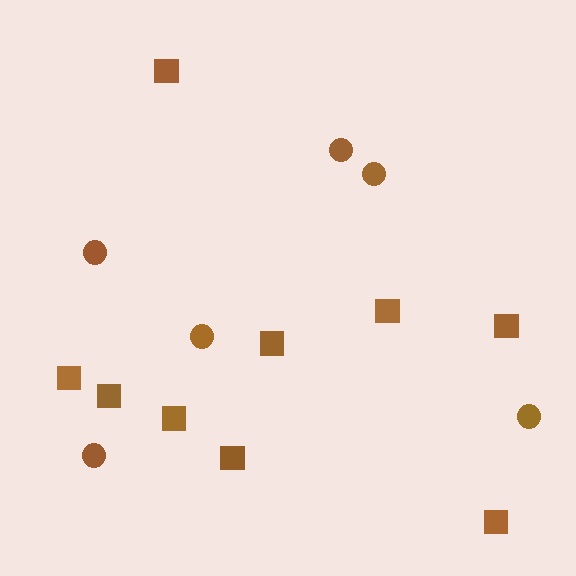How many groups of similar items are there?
There are 2 groups: one group of circles (6) and one group of squares (9).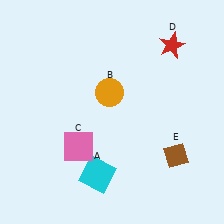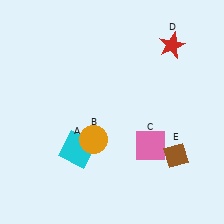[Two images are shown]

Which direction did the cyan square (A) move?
The cyan square (A) moved up.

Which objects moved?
The objects that moved are: the cyan square (A), the orange circle (B), the pink square (C).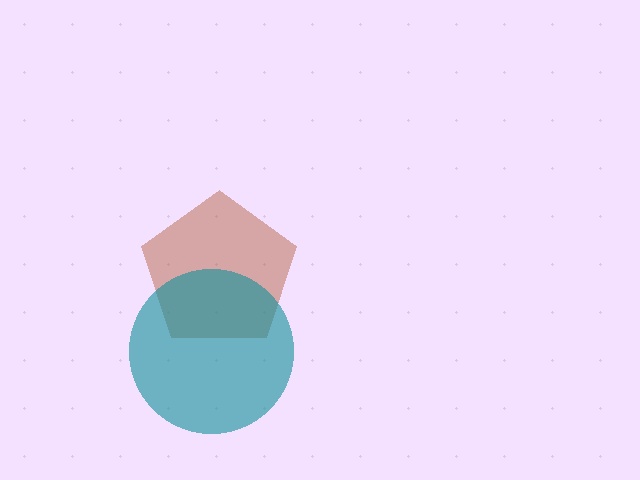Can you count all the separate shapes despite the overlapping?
Yes, there are 2 separate shapes.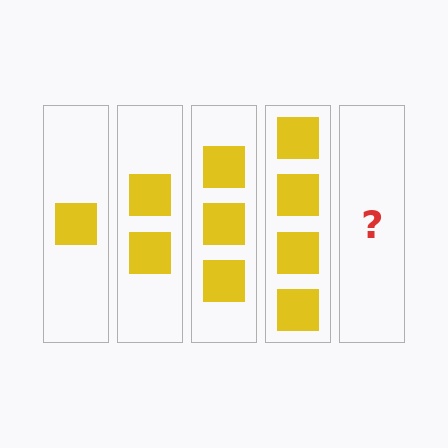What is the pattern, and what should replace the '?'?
The pattern is that each step adds one more square. The '?' should be 5 squares.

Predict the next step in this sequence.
The next step is 5 squares.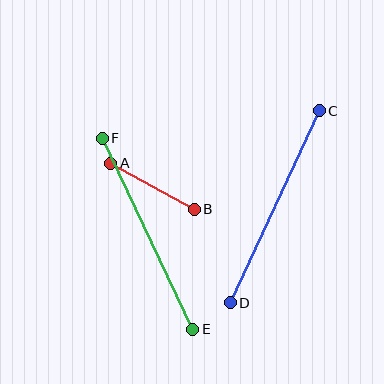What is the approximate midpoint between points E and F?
The midpoint is at approximately (148, 234) pixels.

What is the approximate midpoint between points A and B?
The midpoint is at approximately (152, 186) pixels.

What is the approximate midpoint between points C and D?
The midpoint is at approximately (275, 207) pixels.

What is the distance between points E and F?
The distance is approximately 211 pixels.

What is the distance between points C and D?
The distance is approximately 212 pixels.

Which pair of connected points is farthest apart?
Points C and D are farthest apart.